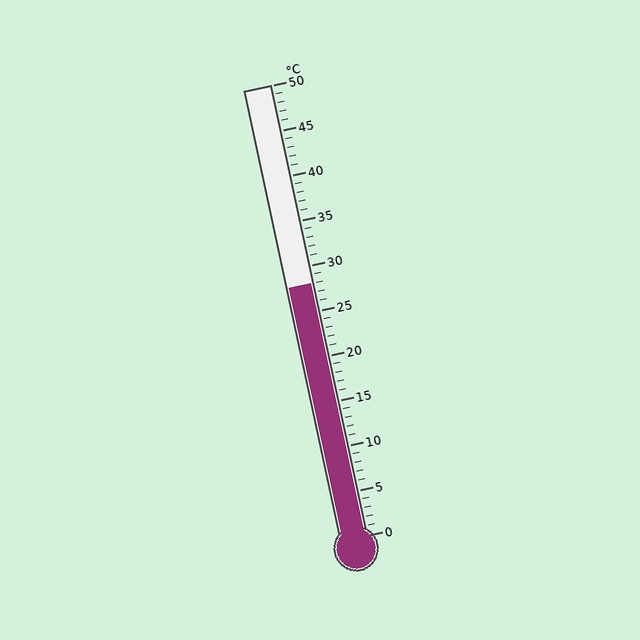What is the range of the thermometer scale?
The thermometer scale ranges from 0°C to 50°C.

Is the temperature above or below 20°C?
The temperature is above 20°C.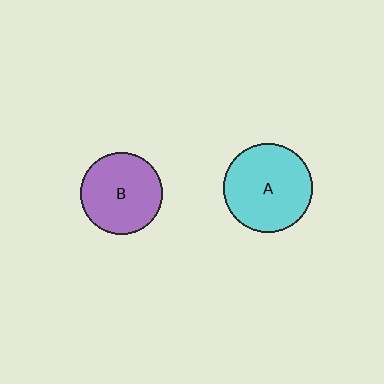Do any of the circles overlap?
No, none of the circles overlap.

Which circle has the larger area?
Circle A (cyan).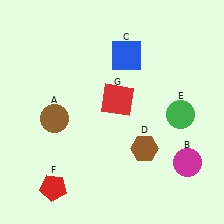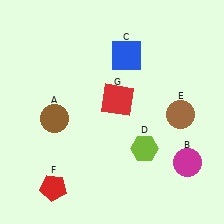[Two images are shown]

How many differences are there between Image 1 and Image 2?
There are 2 differences between the two images.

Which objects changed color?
D changed from brown to lime. E changed from green to brown.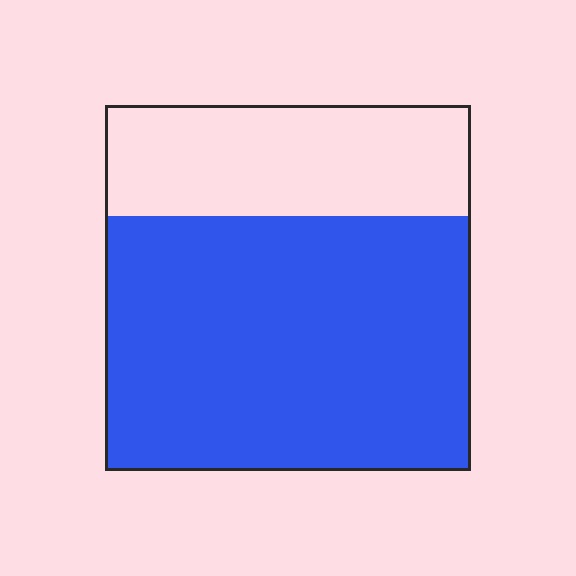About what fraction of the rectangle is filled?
About two thirds (2/3).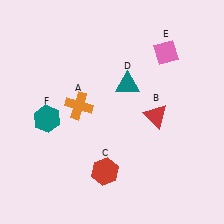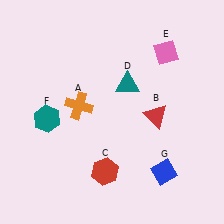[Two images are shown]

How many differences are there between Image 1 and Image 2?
There is 1 difference between the two images.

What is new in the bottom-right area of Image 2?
A blue diamond (G) was added in the bottom-right area of Image 2.